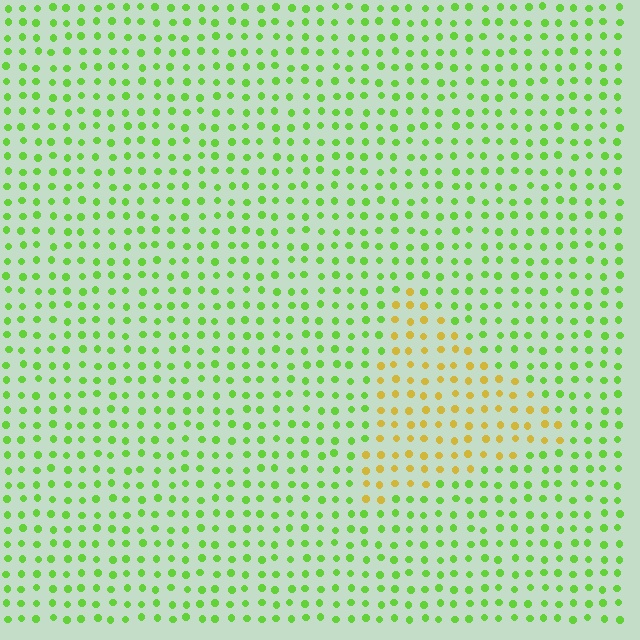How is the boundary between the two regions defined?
The boundary is defined purely by a slight shift in hue (about 54 degrees). Spacing, size, and orientation are identical on both sides.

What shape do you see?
I see a triangle.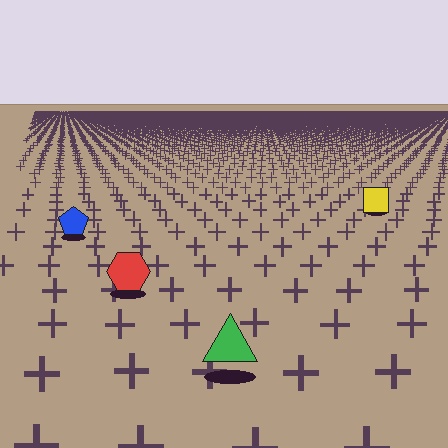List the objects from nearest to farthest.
From nearest to farthest: the green triangle, the red hexagon, the blue pentagon, the yellow square.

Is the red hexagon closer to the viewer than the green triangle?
No. The green triangle is closer — you can tell from the texture gradient: the ground texture is coarser near it.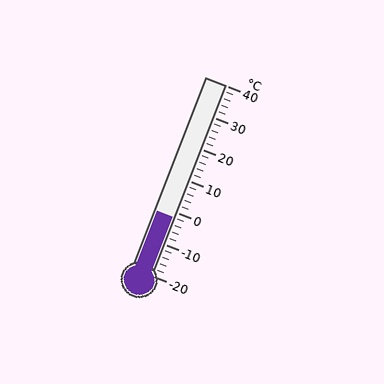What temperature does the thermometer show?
The thermometer shows approximately -2°C.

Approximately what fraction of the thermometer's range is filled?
The thermometer is filled to approximately 30% of its range.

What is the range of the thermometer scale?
The thermometer scale ranges from -20°C to 40°C.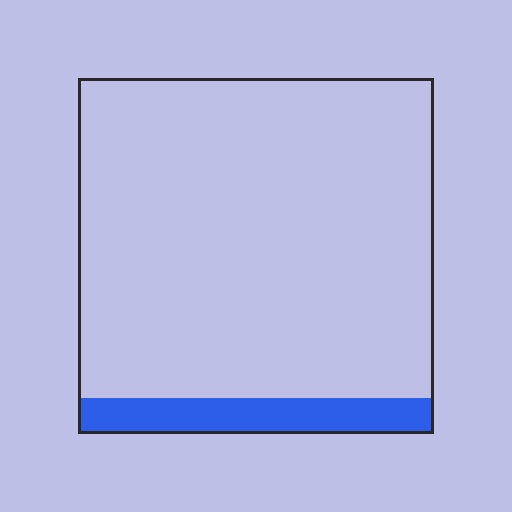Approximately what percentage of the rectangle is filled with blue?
Approximately 10%.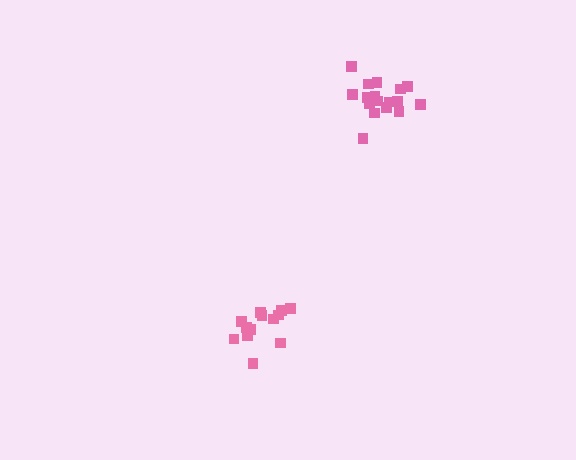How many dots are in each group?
Group 1: 17 dots, Group 2: 13 dots (30 total).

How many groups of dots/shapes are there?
There are 2 groups.